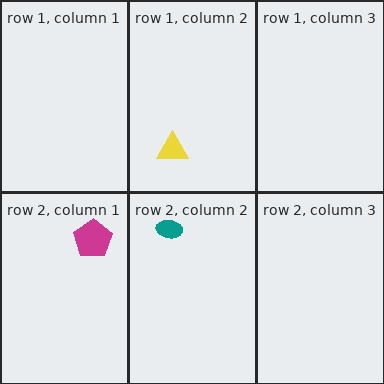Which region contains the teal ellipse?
The row 2, column 2 region.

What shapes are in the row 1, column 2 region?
The yellow triangle.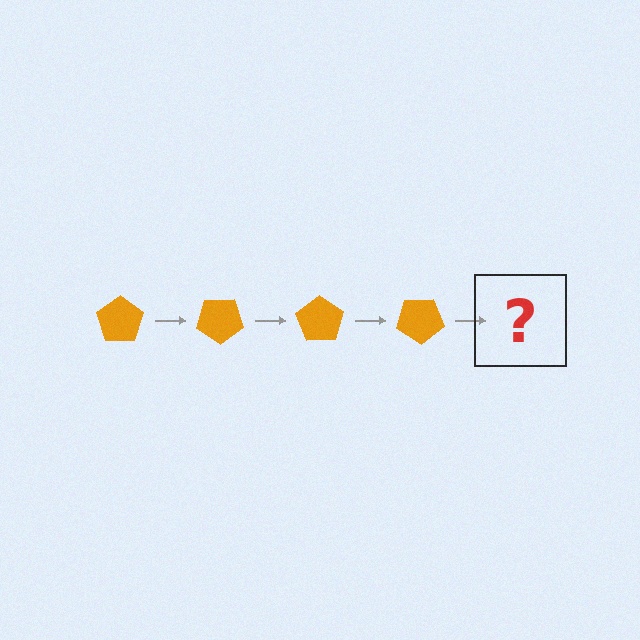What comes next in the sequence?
The next element should be an orange pentagon rotated 140 degrees.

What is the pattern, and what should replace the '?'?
The pattern is that the pentagon rotates 35 degrees each step. The '?' should be an orange pentagon rotated 140 degrees.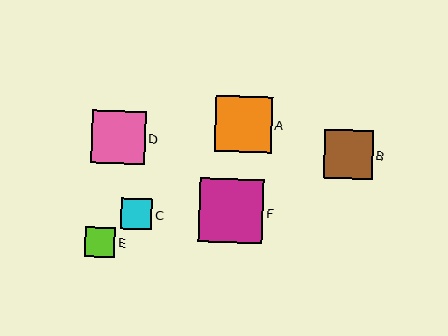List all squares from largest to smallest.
From largest to smallest: F, A, D, B, C, E.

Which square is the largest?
Square F is the largest with a size of approximately 64 pixels.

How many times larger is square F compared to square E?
Square F is approximately 2.1 times the size of square E.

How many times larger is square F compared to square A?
Square F is approximately 1.1 times the size of square A.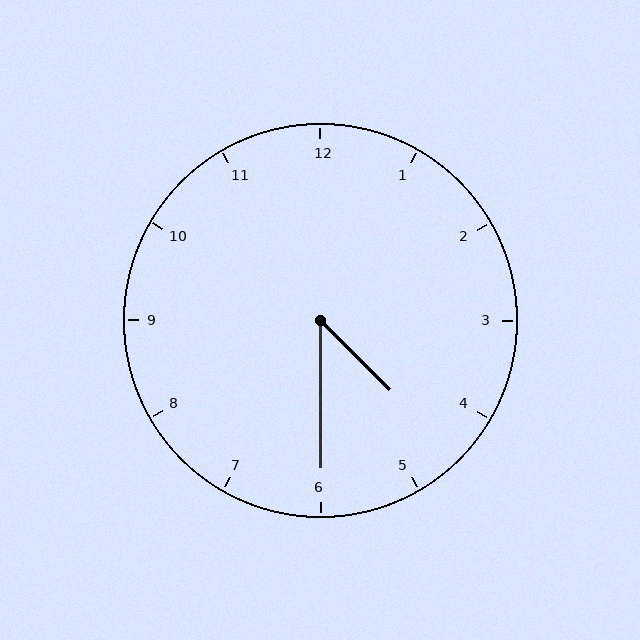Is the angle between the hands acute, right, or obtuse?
It is acute.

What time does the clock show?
4:30.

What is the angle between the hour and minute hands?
Approximately 45 degrees.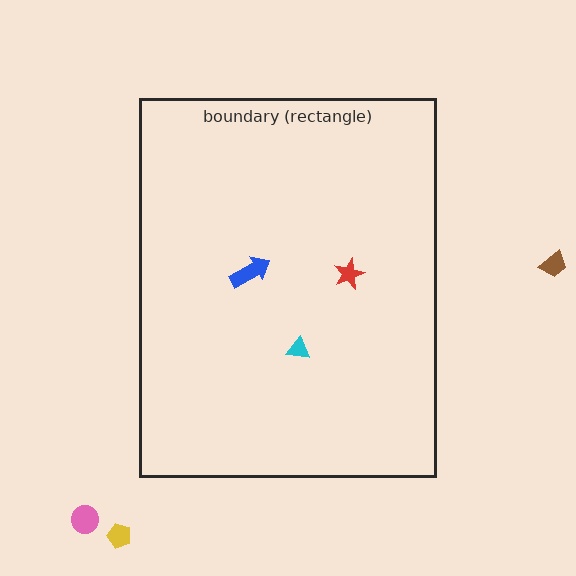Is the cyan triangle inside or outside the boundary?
Inside.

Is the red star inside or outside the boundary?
Inside.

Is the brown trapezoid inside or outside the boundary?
Outside.